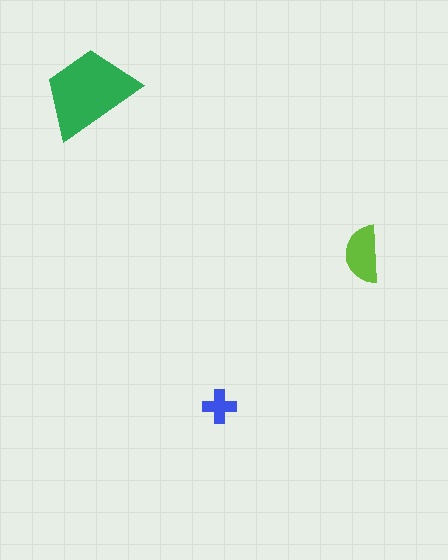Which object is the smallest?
The blue cross.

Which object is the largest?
The green trapezoid.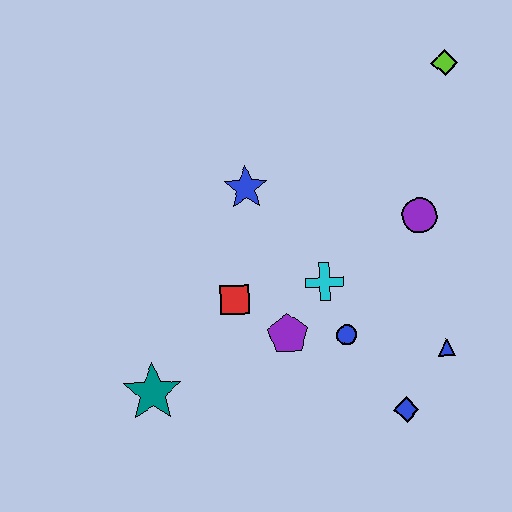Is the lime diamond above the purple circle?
Yes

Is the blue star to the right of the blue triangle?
No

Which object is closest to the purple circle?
The cyan cross is closest to the purple circle.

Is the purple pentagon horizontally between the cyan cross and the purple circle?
No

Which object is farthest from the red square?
The lime diamond is farthest from the red square.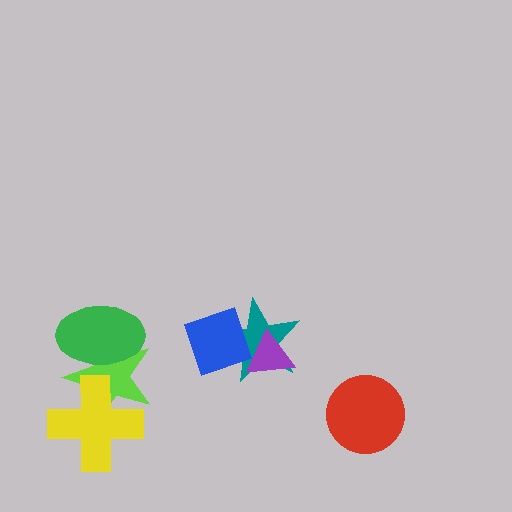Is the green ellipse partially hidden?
No, no other shape covers it.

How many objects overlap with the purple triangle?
2 objects overlap with the purple triangle.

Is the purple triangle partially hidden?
Yes, it is partially covered by another shape.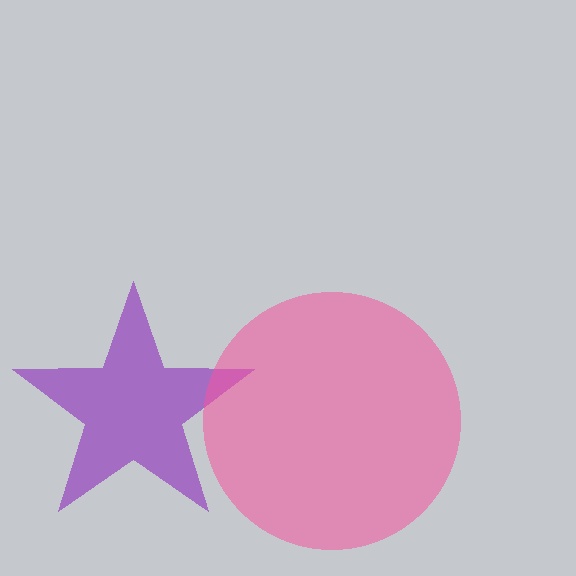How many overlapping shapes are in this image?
There are 2 overlapping shapes in the image.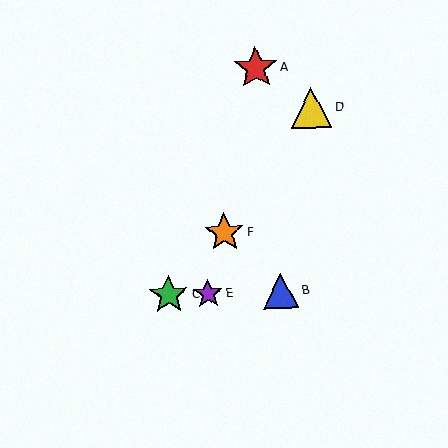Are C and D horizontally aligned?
No, C is at y≈295 and D is at y≈107.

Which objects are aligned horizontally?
Objects B, C, E are aligned horizontally.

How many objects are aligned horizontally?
3 objects (B, C, E) are aligned horizontally.